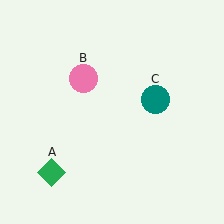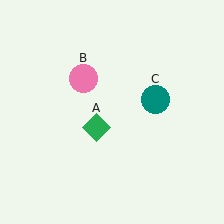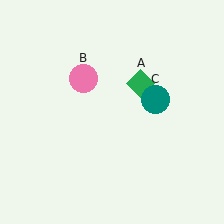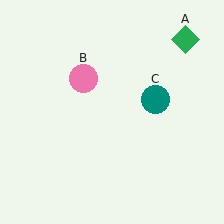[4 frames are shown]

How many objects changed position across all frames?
1 object changed position: green diamond (object A).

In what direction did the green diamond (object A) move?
The green diamond (object A) moved up and to the right.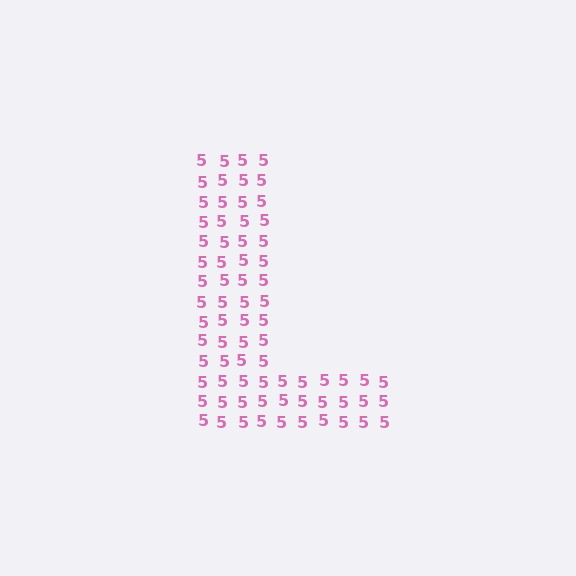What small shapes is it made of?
It is made of small digit 5's.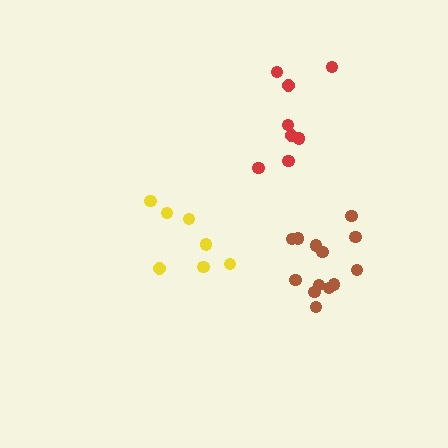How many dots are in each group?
Group 1: 7 dots, Group 2: 8 dots, Group 3: 13 dots (28 total).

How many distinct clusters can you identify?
There are 3 distinct clusters.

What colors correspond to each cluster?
The clusters are colored: yellow, red, brown.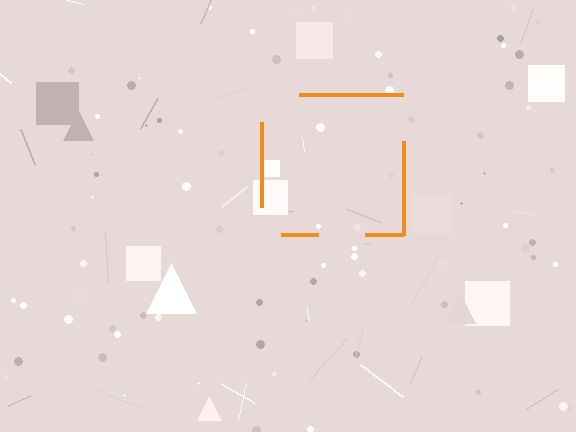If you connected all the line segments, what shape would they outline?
They would outline a square.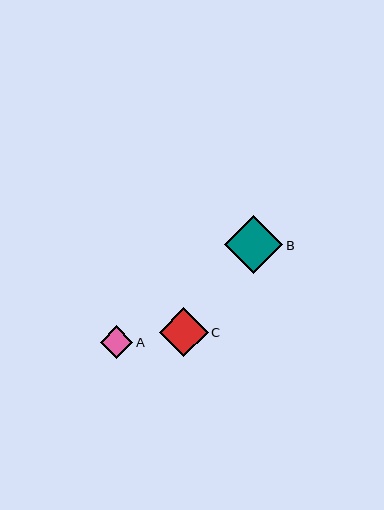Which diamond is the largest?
Diamond B is the largest with a size of approximately 58 pixels.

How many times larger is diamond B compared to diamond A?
Diamond B is approximately 1.8 times the size of diamond A.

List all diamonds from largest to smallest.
From largest to smallest: B, C, A.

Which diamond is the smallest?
Diamond A is the smallest with a size of approximately 32 pixels.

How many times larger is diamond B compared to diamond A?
Diamond B is approximately 1.8 times the size of diamond A.